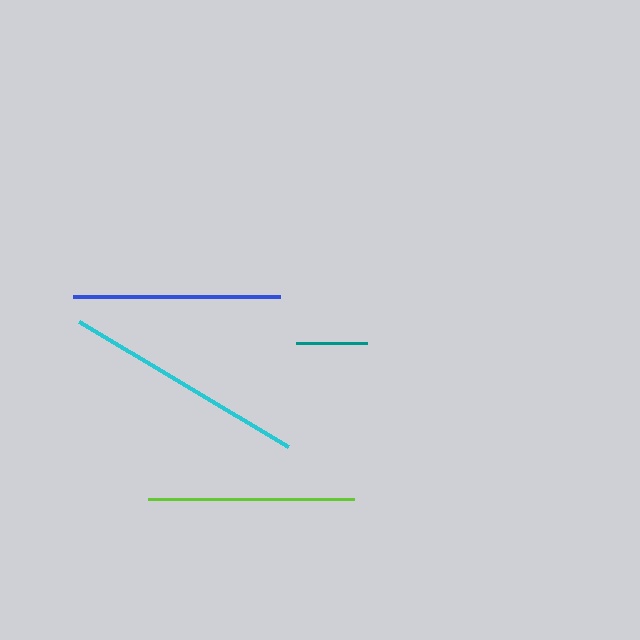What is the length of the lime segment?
The lime segment is approximately 206 pixels long.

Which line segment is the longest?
The cyan line is the longest at approximately 243 pixels.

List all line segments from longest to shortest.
From longest to shortest: cyan, blue, lime, teal.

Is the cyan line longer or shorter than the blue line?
The cyan line is longer than the blue line.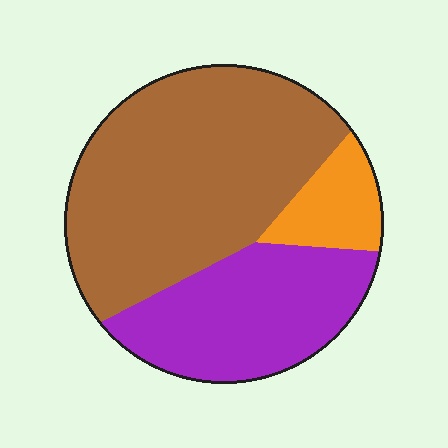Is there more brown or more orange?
Brown.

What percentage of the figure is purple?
Purple covers 32% of the figure.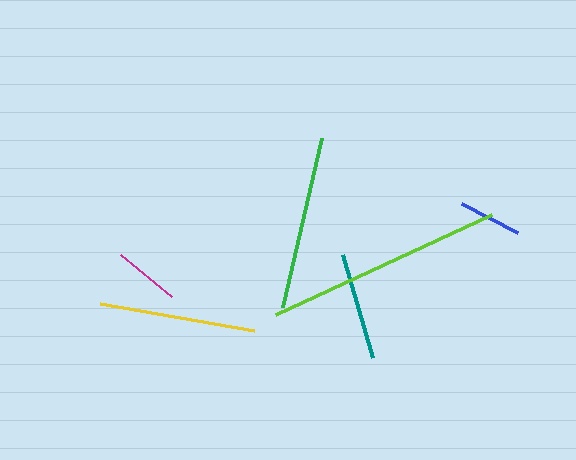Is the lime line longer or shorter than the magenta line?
The lime line is longer than the magenta line.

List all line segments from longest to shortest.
From longest to shortest: lime, green, yellow, teal, magenta, blue.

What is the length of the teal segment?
The teal segment is approximately 107 pixels long.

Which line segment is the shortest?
The blue line is the shortest at approximately 63 pixels.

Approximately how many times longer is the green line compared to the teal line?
The green line is approximately 1.6 times the length of the teal line.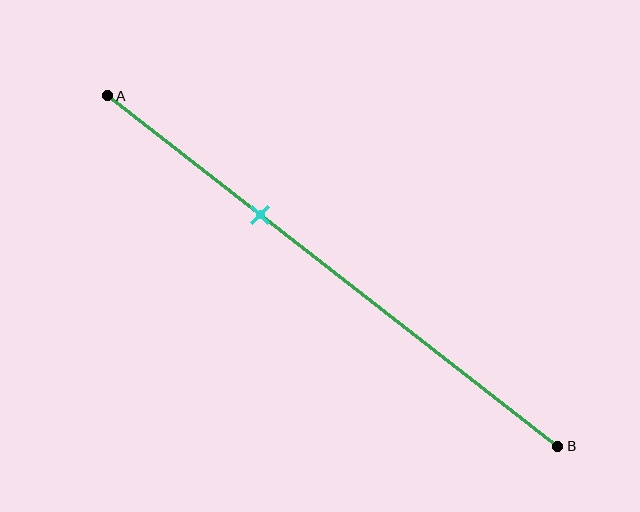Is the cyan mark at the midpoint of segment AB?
No, the mark is at about 35% from A, not at the 50% midpoint.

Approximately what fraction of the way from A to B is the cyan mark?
The cyan mark is approximately 35% of the way from A to B.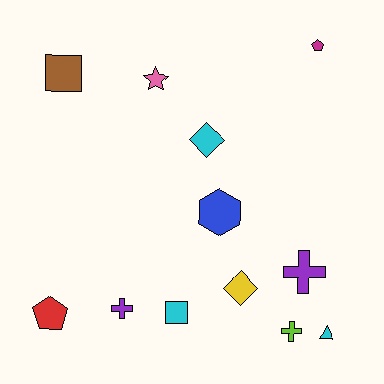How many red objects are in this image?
There is 1 red object.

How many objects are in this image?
There are 12 objects.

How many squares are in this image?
There are 2 squares.